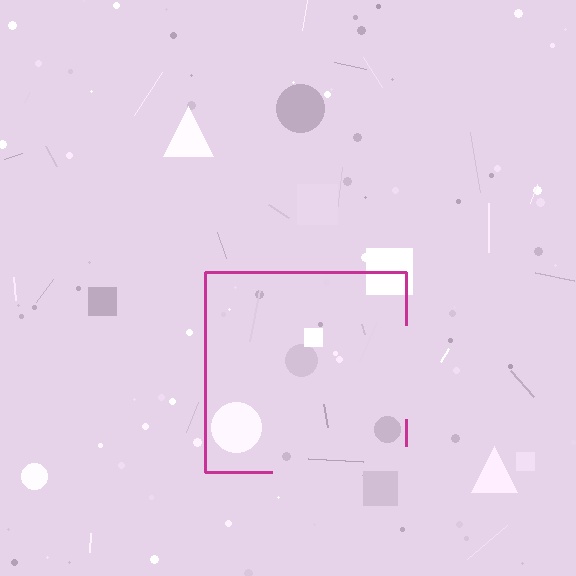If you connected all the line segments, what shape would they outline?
They would outline a square.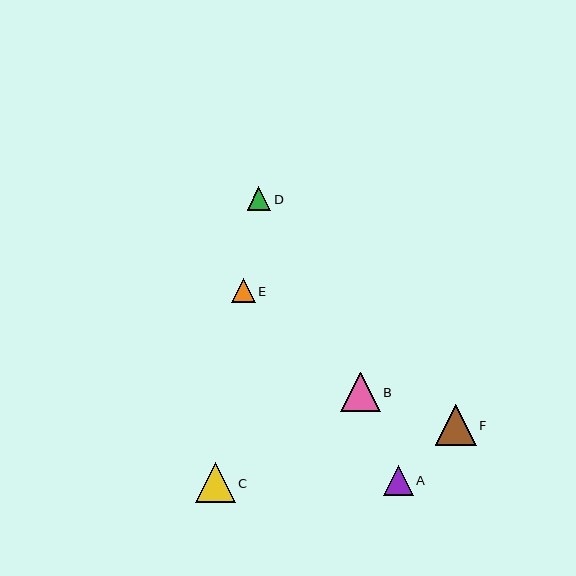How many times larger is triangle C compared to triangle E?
Triangle C is approximately 1.6 times the size of triangle E.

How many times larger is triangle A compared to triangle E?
Triangle A is approximately 1.2 times the size of triangle E.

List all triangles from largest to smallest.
From largest to smallest: F, C, B, A, E, D.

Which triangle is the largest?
Triangle F is the largest with a size of approximately 41 pixels.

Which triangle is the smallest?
Triangle D is the smallest with a size of approximately 23 pixels.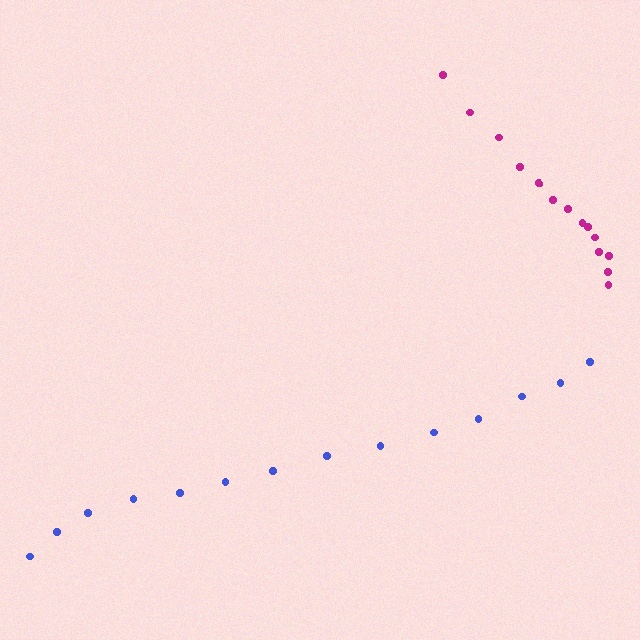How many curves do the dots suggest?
There are 2 distinct paths.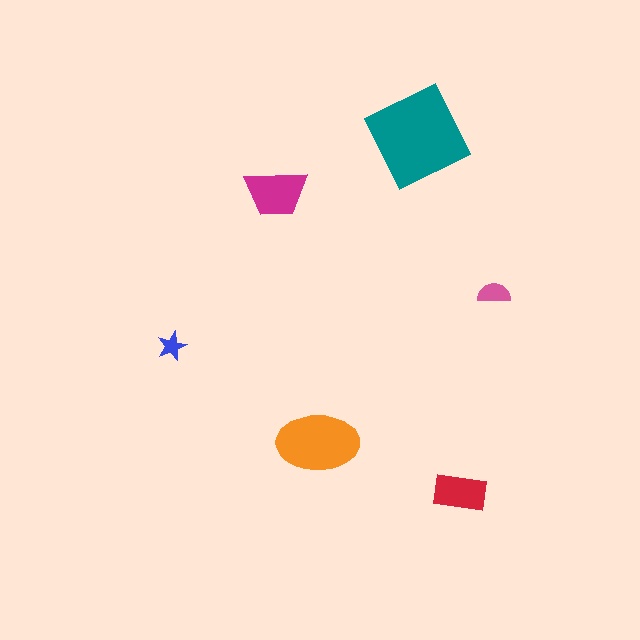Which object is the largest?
The teal diamond.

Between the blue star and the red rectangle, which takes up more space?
The red rectangle.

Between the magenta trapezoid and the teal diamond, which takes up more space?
The teal diamond.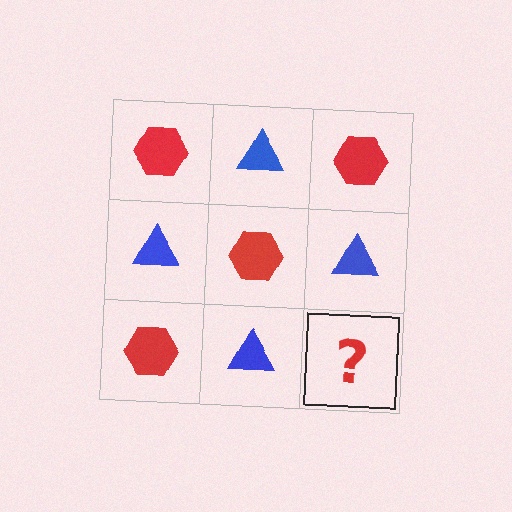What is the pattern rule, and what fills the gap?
The rule is that it alternates red hexagon and blue triangle in a checkerboard pattern. The gap should be filled with a red hexagon.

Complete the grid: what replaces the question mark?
The question mark should be replaced with a red hexagon.